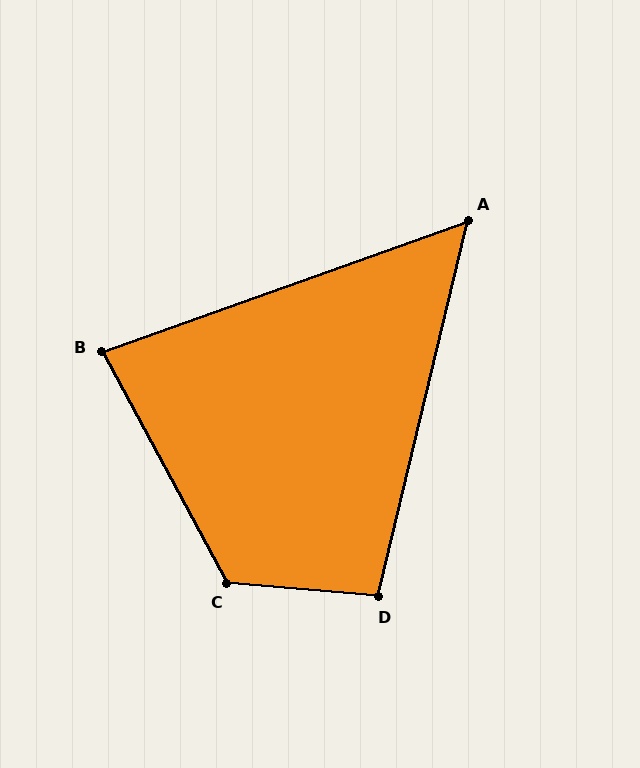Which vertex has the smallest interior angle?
A, at approximately 57 degrees.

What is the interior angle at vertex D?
Approximately 99 degrees (obtuse).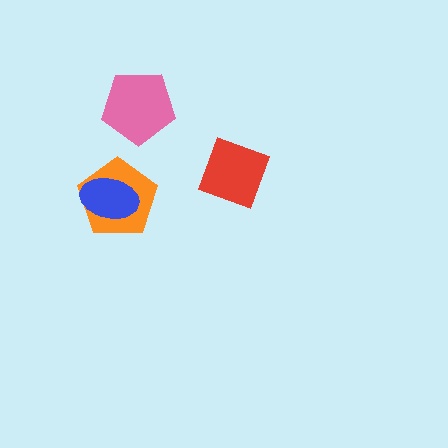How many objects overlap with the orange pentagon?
1 object overlaps with the orange pentagon.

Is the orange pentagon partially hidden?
Yes, it is partially covered by another shape.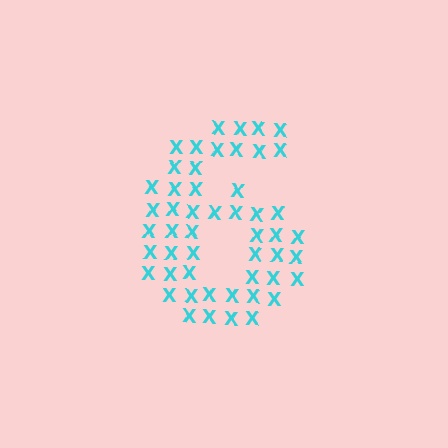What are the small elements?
The small elements are letter X's.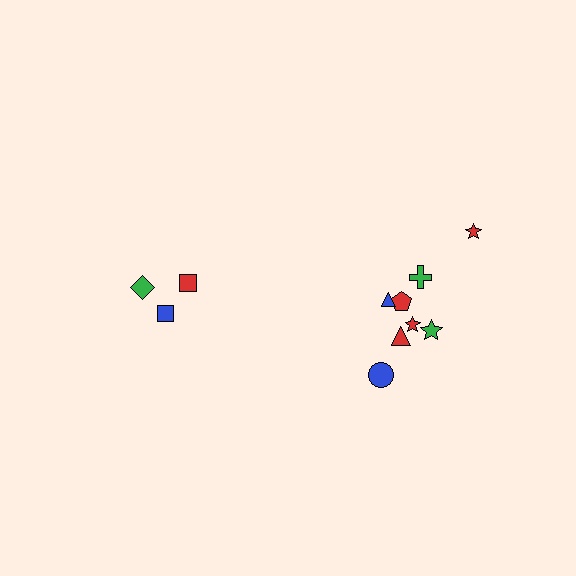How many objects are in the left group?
There are 4 objects.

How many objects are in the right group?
There are 8 objects.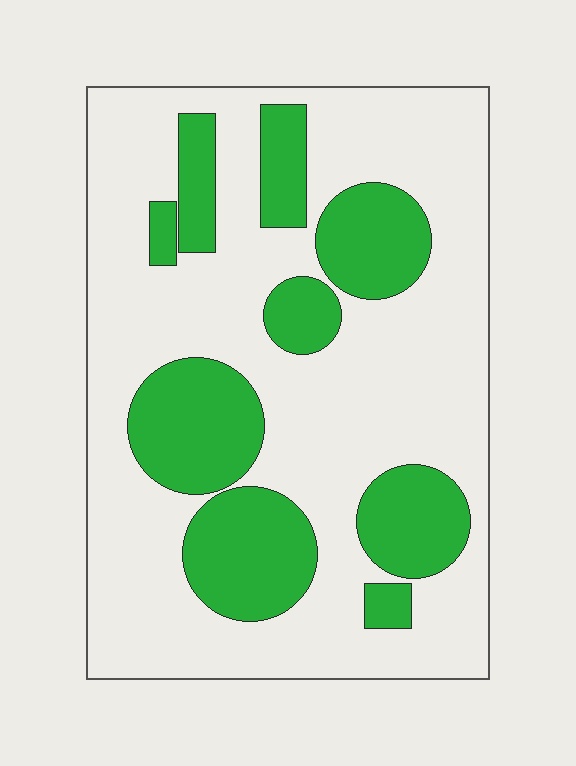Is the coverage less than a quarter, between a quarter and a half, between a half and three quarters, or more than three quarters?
Between a quarter and a half.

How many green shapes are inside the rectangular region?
9.